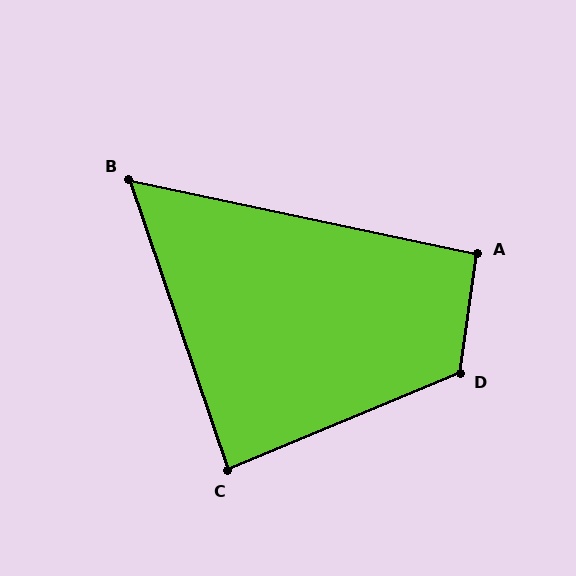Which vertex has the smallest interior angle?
B, at approximately 59 degrees.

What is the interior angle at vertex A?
Approximately 94 degrees (approximately right).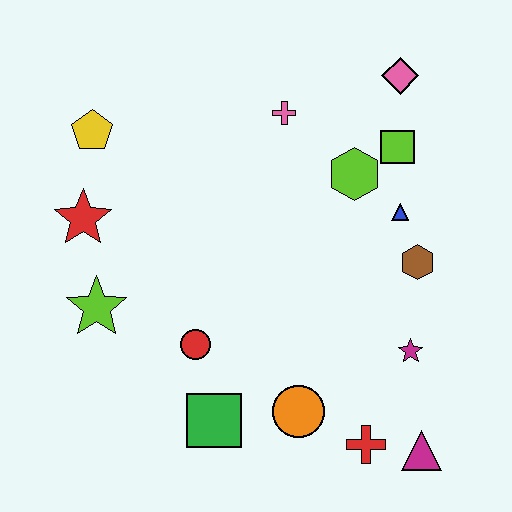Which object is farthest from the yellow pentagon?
The magenta triangle is farthest from the yellow pentagon.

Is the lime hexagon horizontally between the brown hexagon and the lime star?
Yes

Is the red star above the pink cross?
No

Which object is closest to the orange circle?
The red cross is closest to the orange circle.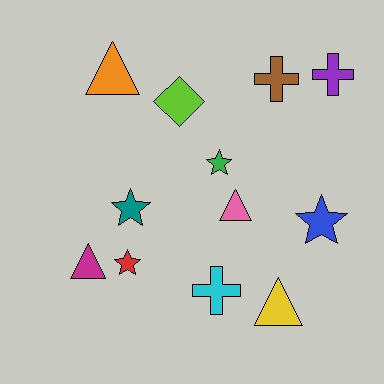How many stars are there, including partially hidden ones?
There are 4 stars.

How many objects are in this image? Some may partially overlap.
There are 12 objects.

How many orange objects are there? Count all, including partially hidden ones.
There is 1 orange object.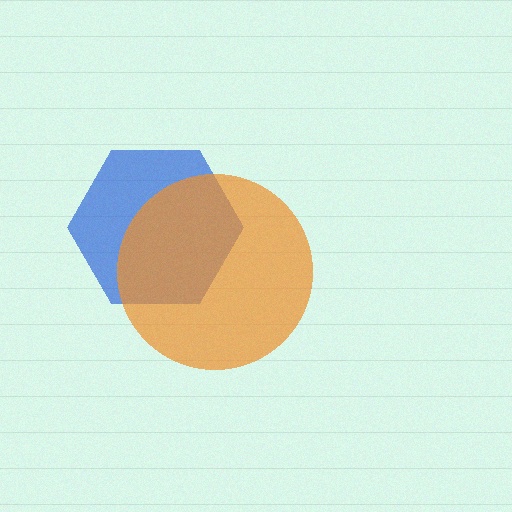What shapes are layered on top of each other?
The layered shapes are: a blue hexagon, an orange circle.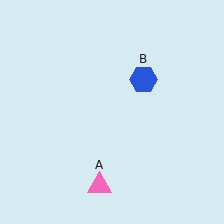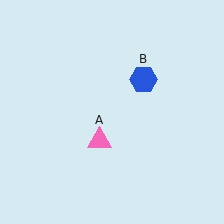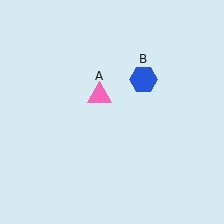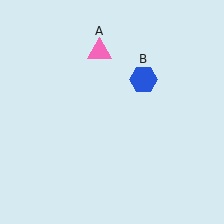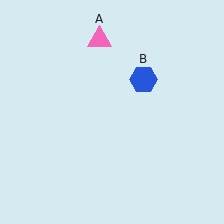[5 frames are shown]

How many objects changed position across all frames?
1 object changed position: pink triangle (object A).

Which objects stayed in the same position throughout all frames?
Blue hexagon (object B) remained stationary.